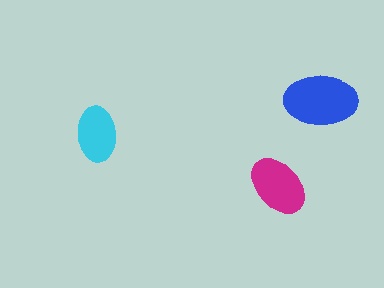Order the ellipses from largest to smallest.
the blue one, the magenta one, the cyan one.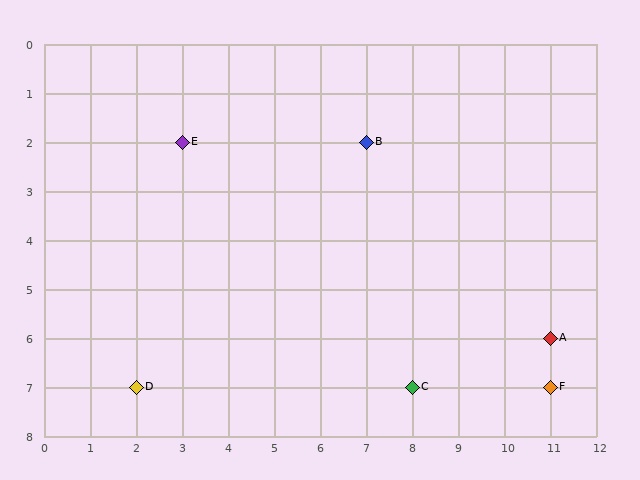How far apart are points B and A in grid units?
Points B and A are 4 columns and 4 rows apart (about 5.7 grid units diagonally).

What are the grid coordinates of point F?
Point F is at grid coordinates (11, 7).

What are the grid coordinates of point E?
Point E is at grid coordinates (3, 2).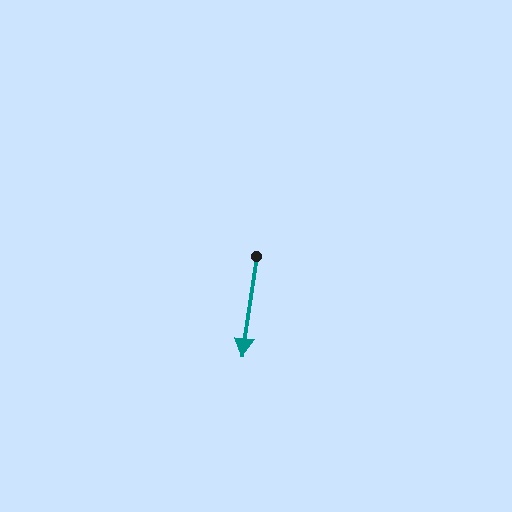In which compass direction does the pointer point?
South.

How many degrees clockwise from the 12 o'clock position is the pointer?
Approximately 188 degrees.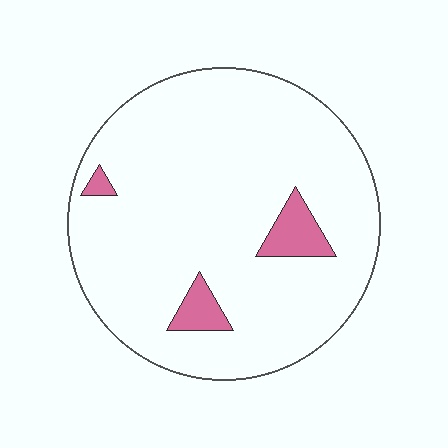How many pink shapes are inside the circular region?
3.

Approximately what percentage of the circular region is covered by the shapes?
Approximately 5%.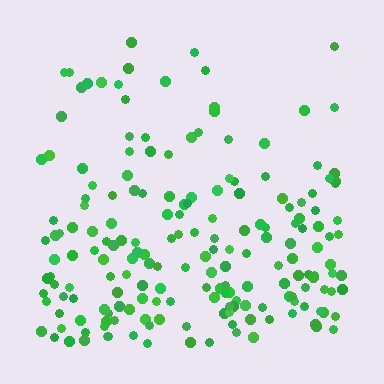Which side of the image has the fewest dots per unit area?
The top.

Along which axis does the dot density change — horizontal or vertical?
Vertical.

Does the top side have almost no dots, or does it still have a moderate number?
Still a moderate number, just noticeably fewer than the bottom.